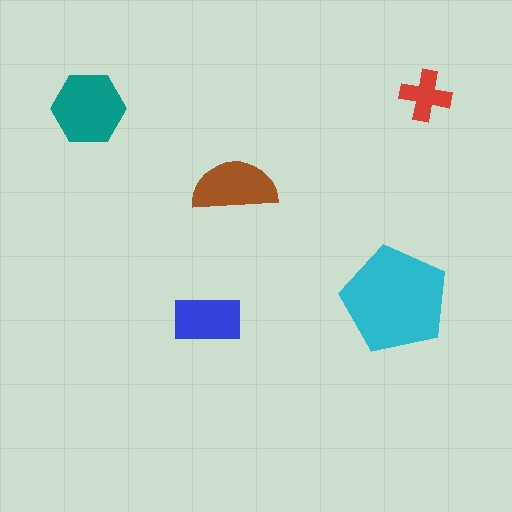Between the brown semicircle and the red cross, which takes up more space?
The brown semicircle.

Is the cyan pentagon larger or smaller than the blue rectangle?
Larger.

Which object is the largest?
The cyan pentagon.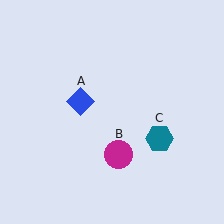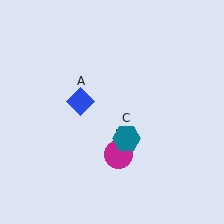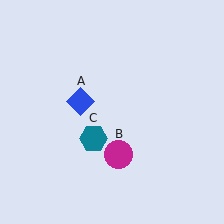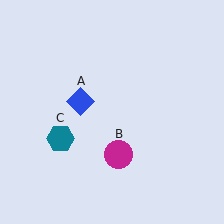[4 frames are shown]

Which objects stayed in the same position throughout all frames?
Blue diamond (object A) and magenta circle (object B) remained stationary.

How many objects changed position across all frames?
1 object changed position: teal hexagon (object C).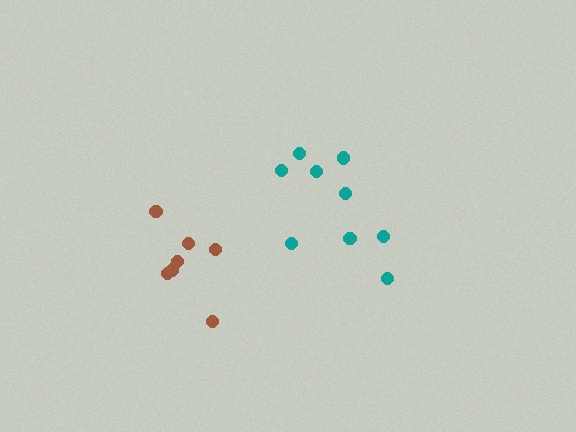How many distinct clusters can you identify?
There are 2 distinct clusters.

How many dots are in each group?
Group 1: 7 dots, Group 2: 9 dots (16 total).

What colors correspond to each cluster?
The clusters are colored: brown, teal.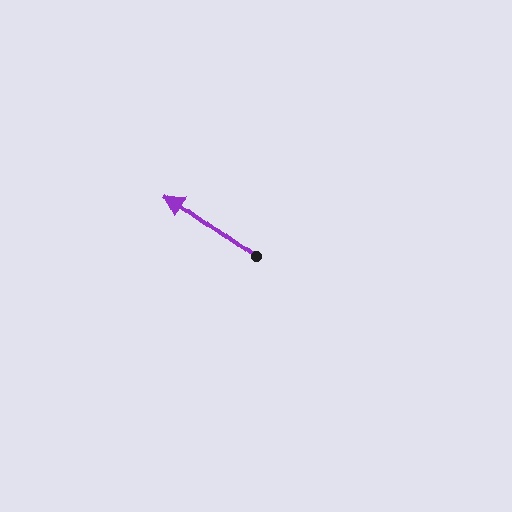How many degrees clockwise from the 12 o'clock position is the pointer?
Approximately 306 degrees.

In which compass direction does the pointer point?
Northwest.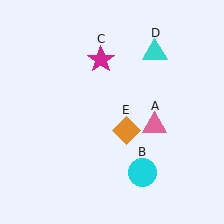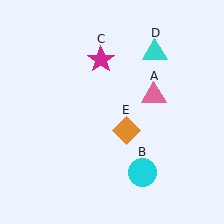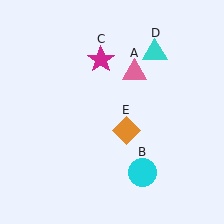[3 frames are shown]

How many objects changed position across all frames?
1 object changed position: pink triangle (object A).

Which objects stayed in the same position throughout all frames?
Cyan circle (object B) and magenta star (object C) and cyan triangle (object D) and orange diamond (object E) remained stationary.